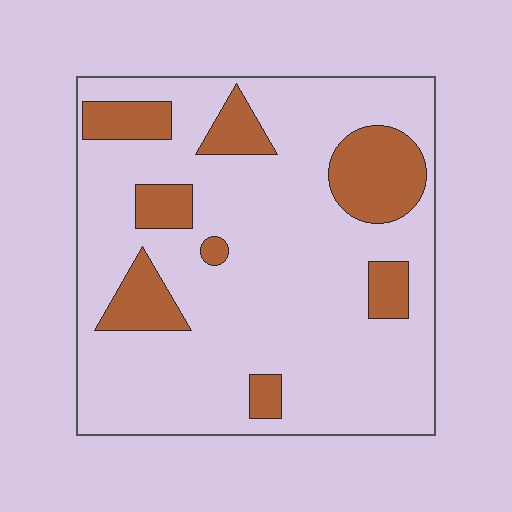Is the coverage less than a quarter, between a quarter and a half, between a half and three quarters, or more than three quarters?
Less than a quarter.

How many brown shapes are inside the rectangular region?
8.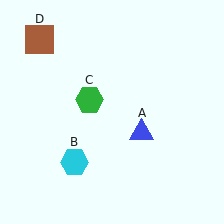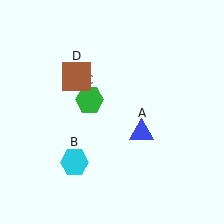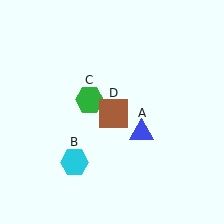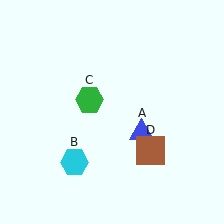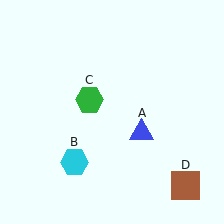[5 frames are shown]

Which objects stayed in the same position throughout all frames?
Blue triangle (object A) and cyan hexagon (object B) and green hexagon (object C) remained stationary.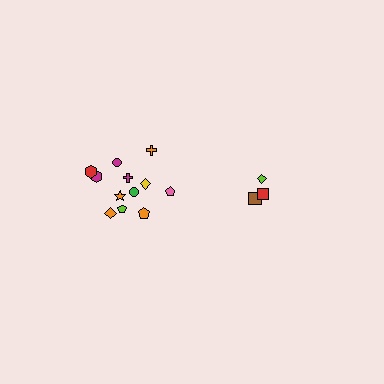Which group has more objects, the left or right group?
The left group.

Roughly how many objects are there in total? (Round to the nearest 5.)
Roughly 15 objects in total.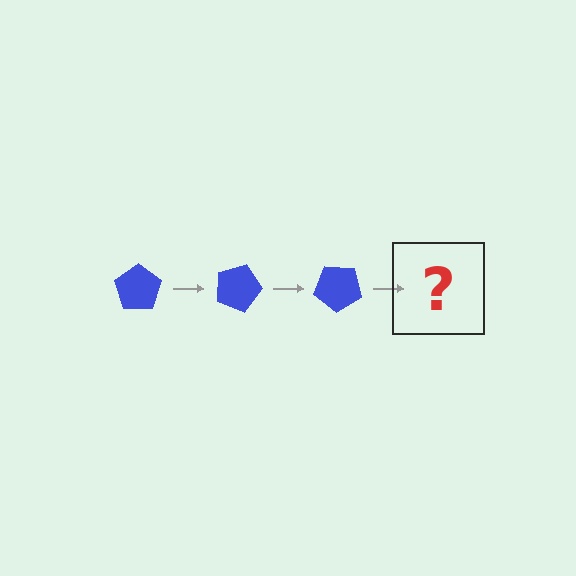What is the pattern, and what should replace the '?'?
The pattern is that the pentagon rotates 20 degrees each step. The '?' should be a blue pentagon rotated 60 degrees.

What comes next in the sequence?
The next element should be a blue pentagon rotated 60 degrees.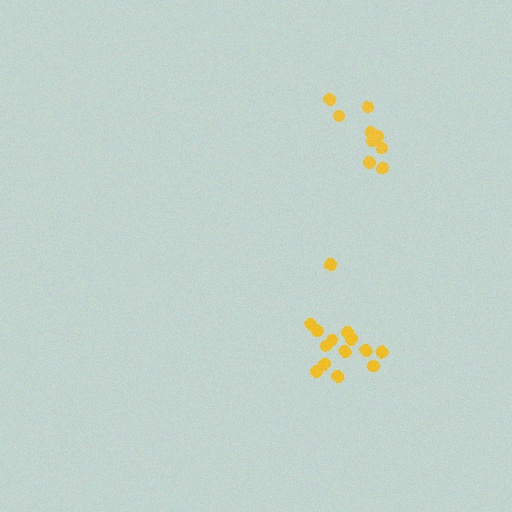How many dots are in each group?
Group 1: 9 dots, Group 2: 14 dots (23 total).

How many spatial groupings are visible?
There are 2 spatial groupings.